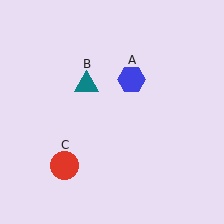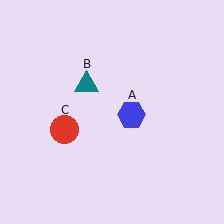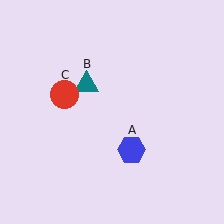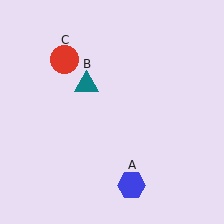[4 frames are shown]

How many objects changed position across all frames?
2 objects changed position: blue hexagon (object A), red circle (object C).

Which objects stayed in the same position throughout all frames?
Teal triangle (object B) remained stationary.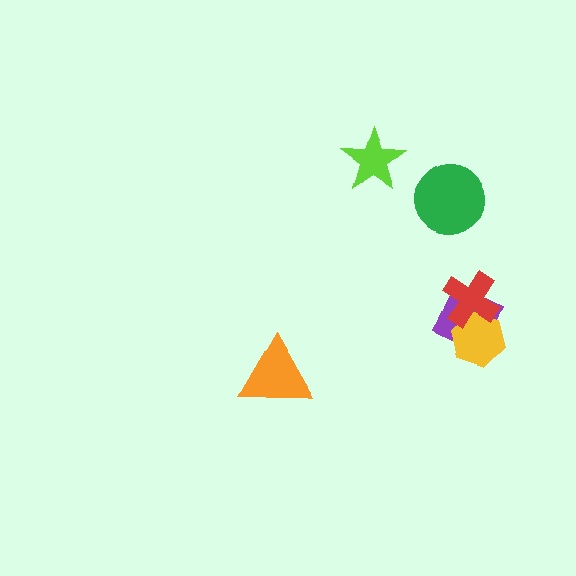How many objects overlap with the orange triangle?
0 objects overlap with the orange triangle.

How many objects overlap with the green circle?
0 objects overlap with the green circle.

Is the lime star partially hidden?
No, no other shape covers it.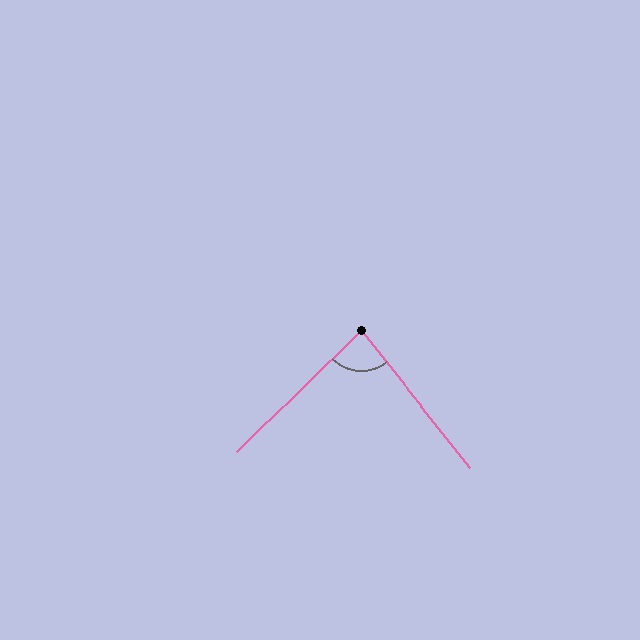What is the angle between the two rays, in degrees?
Approximately 84 degrees.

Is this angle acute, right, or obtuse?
It is acute.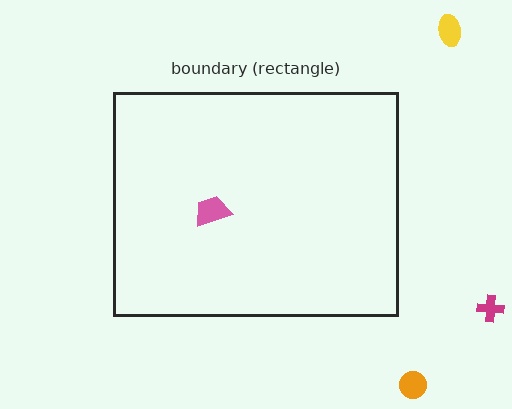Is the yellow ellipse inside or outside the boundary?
Outside.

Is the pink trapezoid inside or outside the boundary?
Inside.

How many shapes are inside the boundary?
1 inside, 3 outside.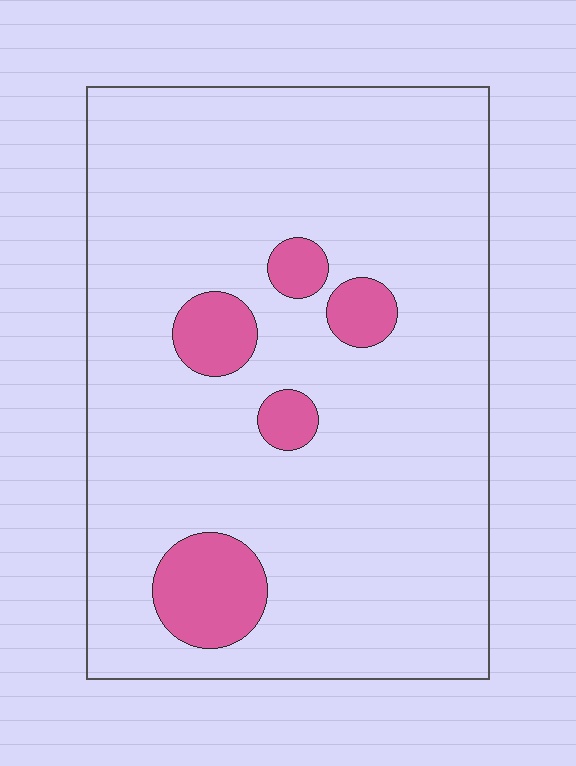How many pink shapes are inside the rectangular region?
5.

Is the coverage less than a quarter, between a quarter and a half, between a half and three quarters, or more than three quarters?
Less than a quarter.